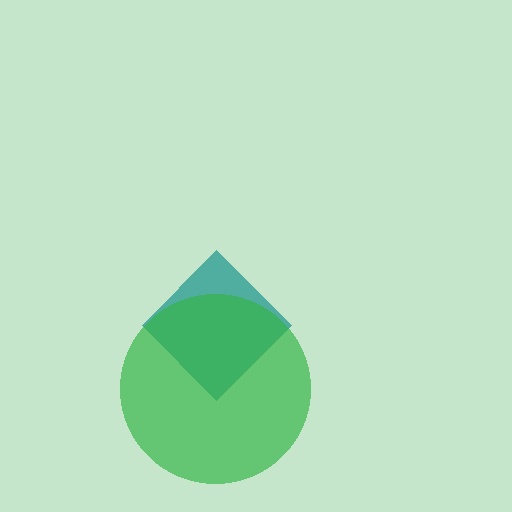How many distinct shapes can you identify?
There are 2 distinct shapes: a teal diamond, a green circle.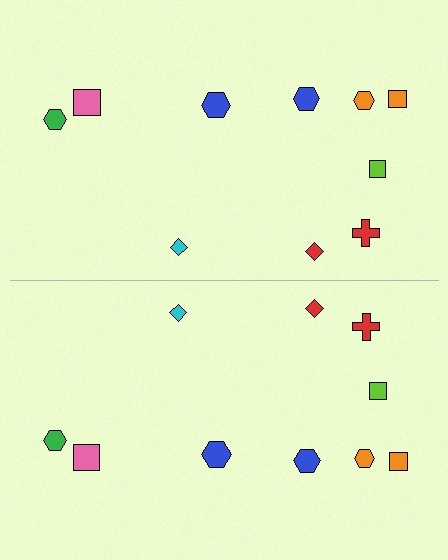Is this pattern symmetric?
Yes, this pattern has bilateral (reflection) symmetry.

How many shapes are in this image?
There are 20 shapes in this image.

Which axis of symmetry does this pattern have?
The pattern has a horizontal axis of symmetry running through the center of the image.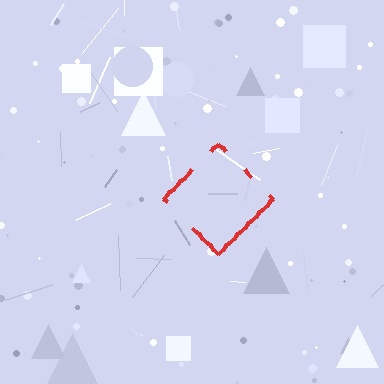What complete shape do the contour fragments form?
The contour fragments form a diamond.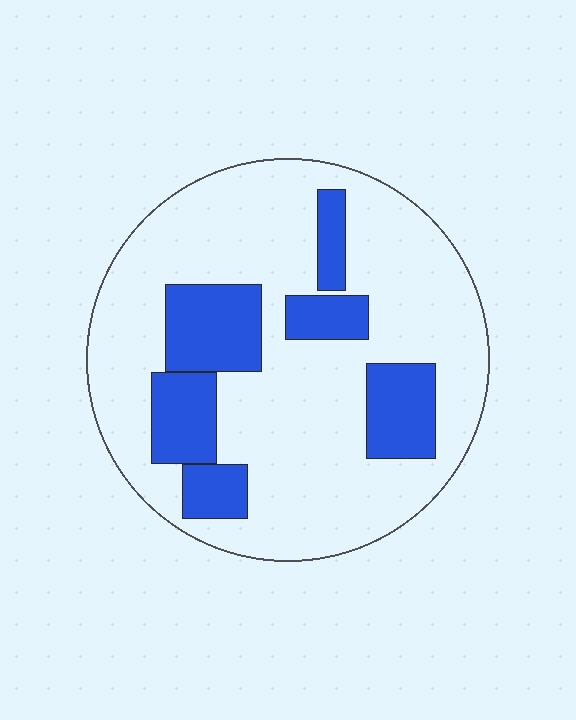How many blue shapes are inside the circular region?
6.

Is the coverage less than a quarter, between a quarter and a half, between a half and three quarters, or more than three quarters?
Less than a quarter.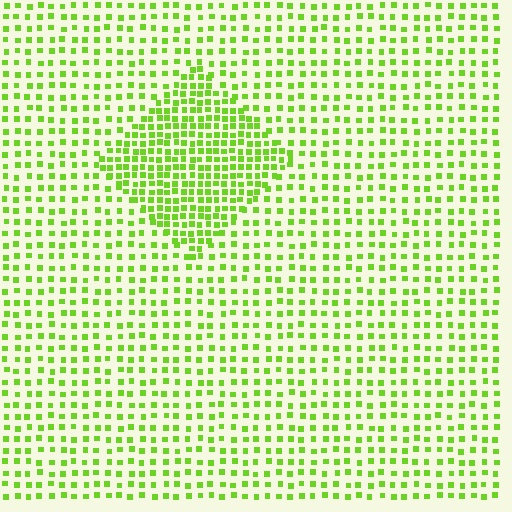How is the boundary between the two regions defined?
The boundary is defined by a change in element density (approximately 1.9x ratio). All elements are the same color, size, and shape.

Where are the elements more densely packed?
The elements are more densely packed inside the diamond boundary.